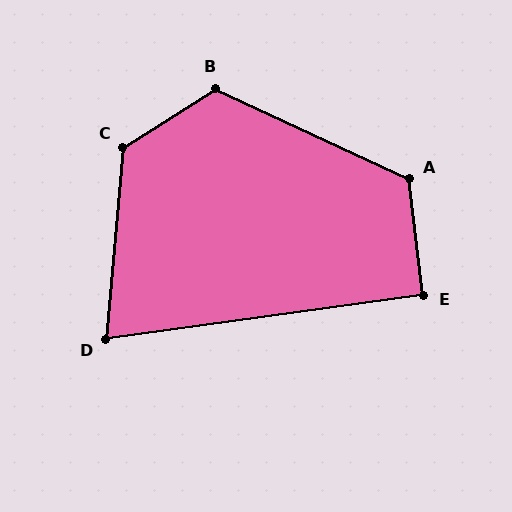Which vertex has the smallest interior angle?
D, at approximately 77 degrees.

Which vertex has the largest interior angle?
C, at approximately 127 degrees.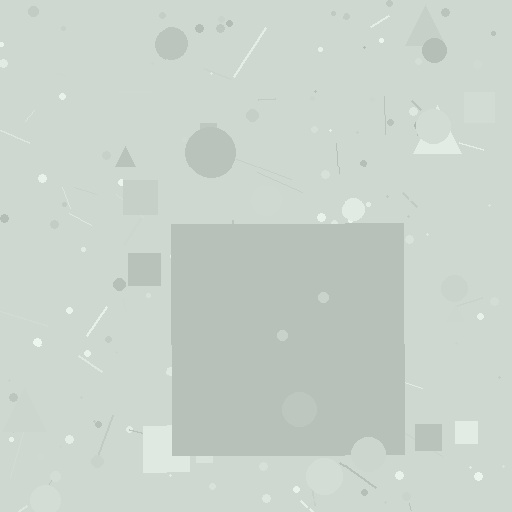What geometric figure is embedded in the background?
A square is embedded in the background.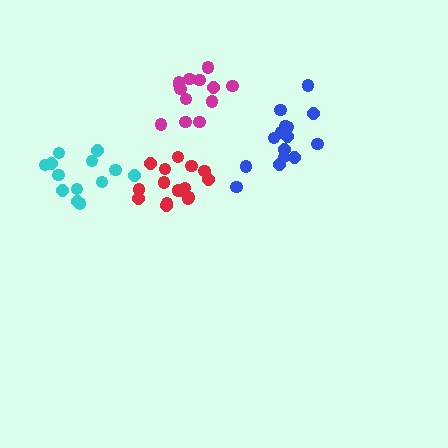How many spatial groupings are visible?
There are 4 spatial groupings.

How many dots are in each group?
Group 1: 13 dots, Group 2: 16 dots, Group 3: 15 dots, Group 4: 13 dots (57 total).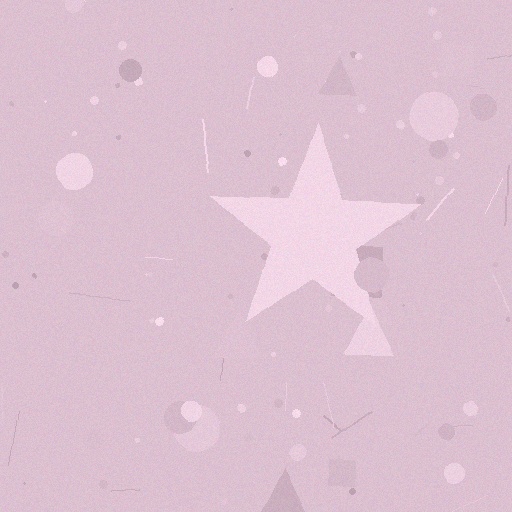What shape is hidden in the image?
A star is hidden in the image.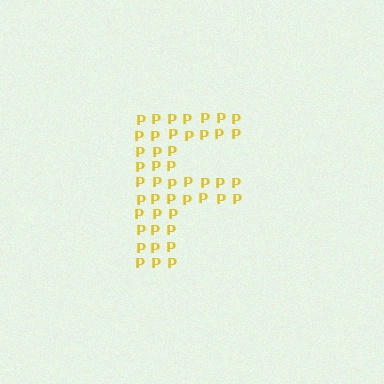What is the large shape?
The large shape is the letter F.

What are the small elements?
The small elements are letter P's.